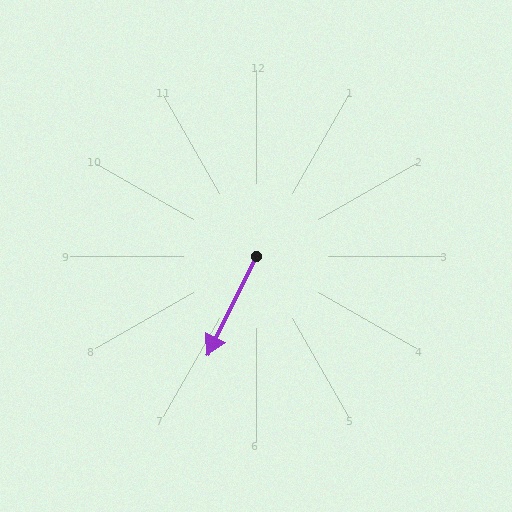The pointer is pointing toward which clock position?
Roughly 7 o'clock.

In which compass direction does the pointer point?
Southwest.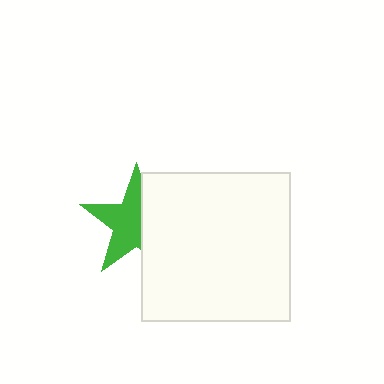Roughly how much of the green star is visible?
About half of it is visible (roughly 59%).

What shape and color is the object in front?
The object in front is a white rectangle.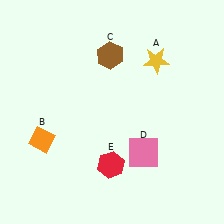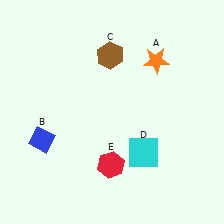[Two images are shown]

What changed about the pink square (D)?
In Image 1, D is pink. In Image 2, it changed to cyan.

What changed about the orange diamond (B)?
In Image 1, B is orange. In Image 2, it changed to blue.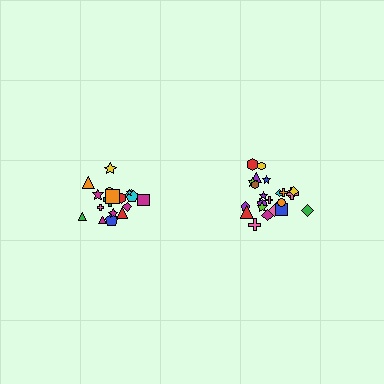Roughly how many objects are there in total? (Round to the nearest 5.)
Roughly 45 objects in total.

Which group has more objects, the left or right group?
The right group.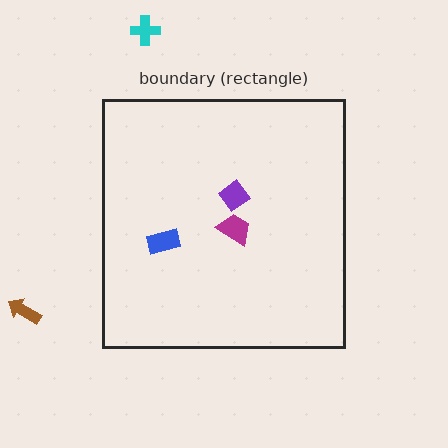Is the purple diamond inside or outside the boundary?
Inside.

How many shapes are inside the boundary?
3 inside, 2 outside.